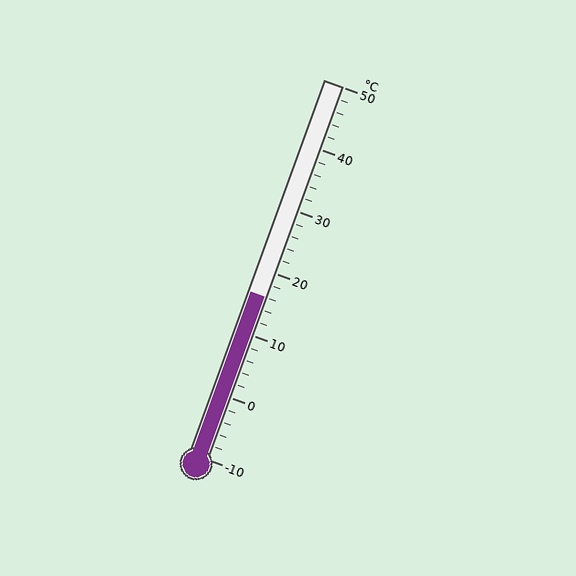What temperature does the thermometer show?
The thermometer shows approximately 16°C.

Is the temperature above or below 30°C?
The temperature is below 30°C.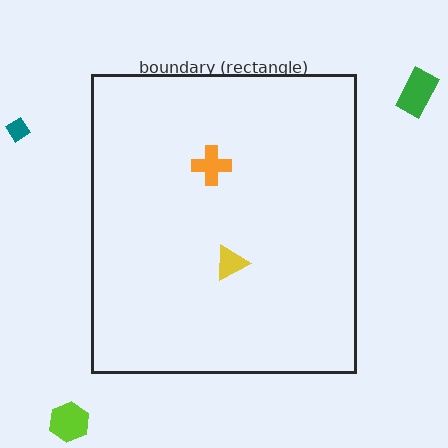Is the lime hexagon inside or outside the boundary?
Outside.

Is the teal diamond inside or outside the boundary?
Outside.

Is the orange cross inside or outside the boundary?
Inside.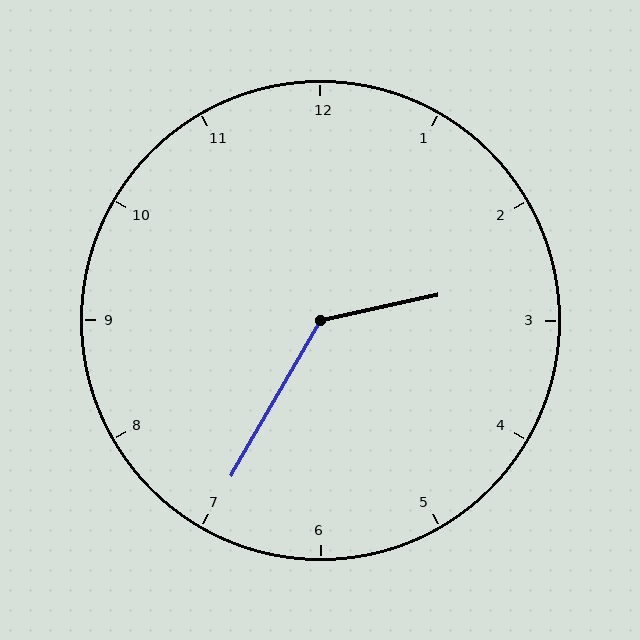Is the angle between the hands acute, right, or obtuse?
It is obtuse.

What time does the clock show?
2:35.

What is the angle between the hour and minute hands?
Approximately 132 degrees.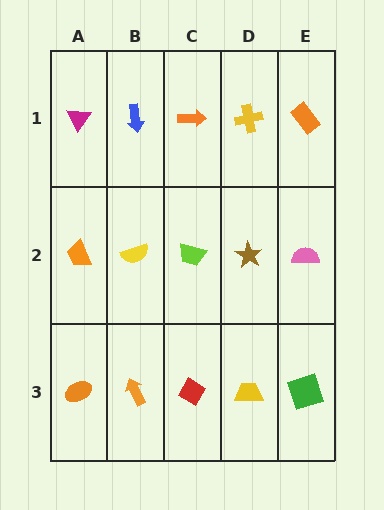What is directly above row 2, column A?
A magenta triangle.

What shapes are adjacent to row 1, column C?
A lime trapezoid (row 2, column C), a blue arrow (row 1, column B), a yellow cross (row 1, column D).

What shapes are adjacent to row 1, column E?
A pink semicircle (row 2, column E), a yellow cross (row 1, column D).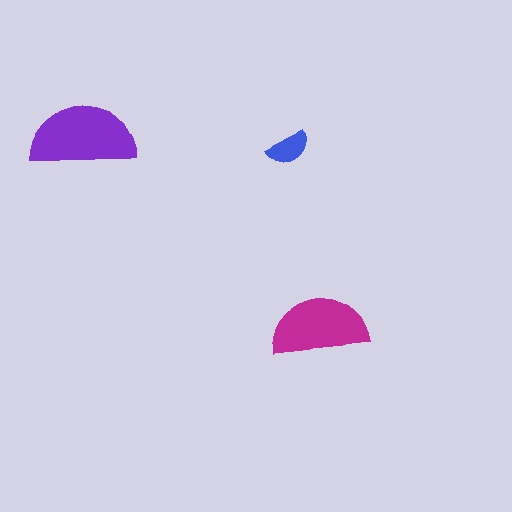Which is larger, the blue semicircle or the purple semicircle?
The purple one.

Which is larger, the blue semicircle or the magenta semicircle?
The magenta one.